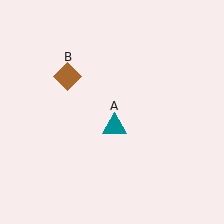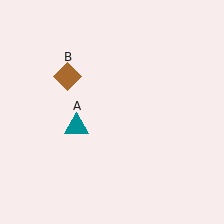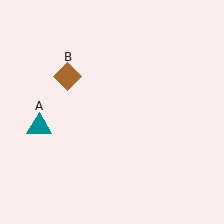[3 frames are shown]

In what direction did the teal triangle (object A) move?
The teal triangle (object A) moved left.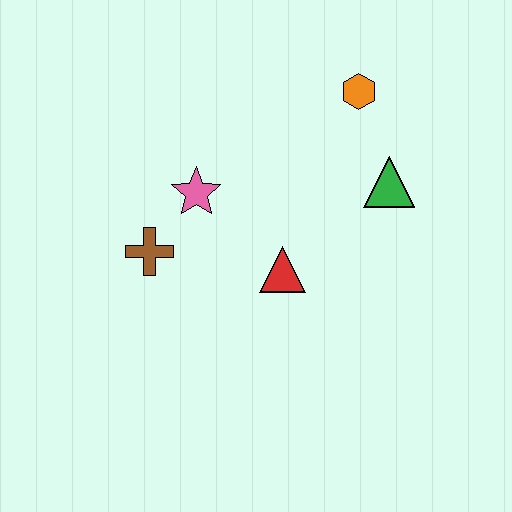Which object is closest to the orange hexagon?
The green triangle is closest to the orange hexagon.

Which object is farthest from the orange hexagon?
The brown cross is farthest from the orange hexagon.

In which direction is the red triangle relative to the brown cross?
The red triangle is to the right of the brown cross.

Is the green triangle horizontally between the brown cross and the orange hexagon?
No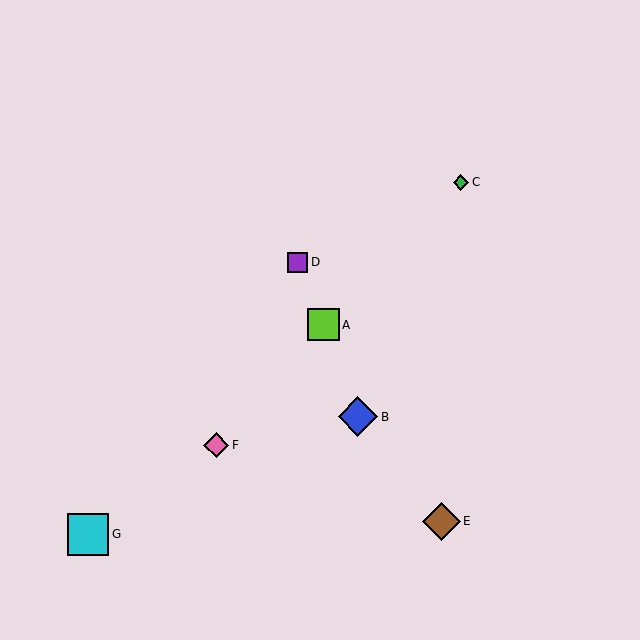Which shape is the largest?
The cyan square (labeled G) is the largest.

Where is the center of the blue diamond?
The center of the blue diamond is at (358, 417).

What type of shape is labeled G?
Shape G is a cyan square.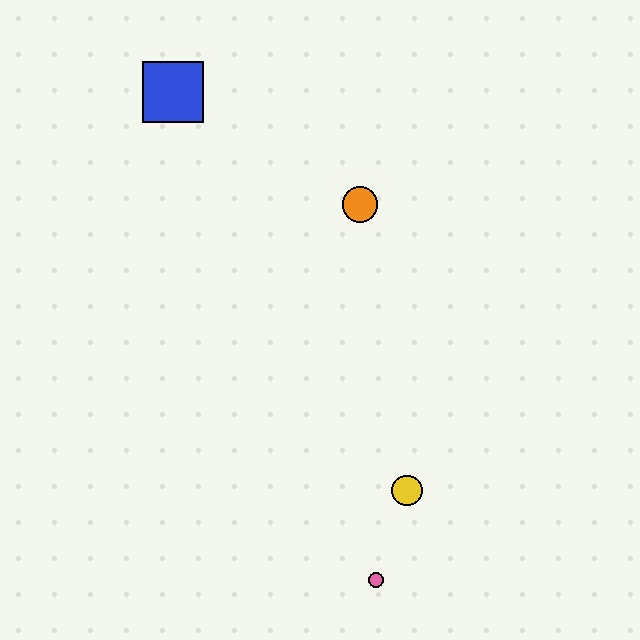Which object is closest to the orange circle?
The blue square is closest to the orange circle.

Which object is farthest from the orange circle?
The pink circle is farthest from the orange circle.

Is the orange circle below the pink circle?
No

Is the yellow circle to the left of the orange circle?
No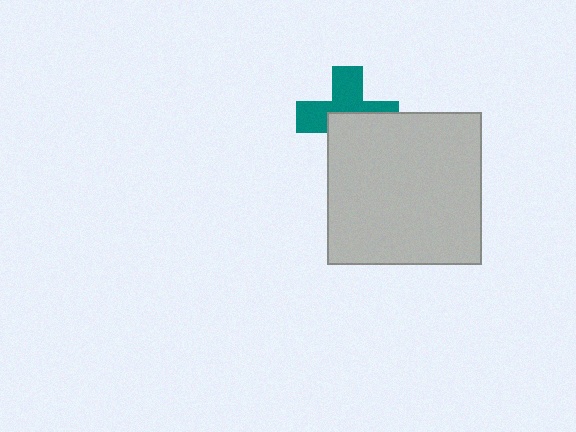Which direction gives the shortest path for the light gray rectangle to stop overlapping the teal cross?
Moving toward the lower-right gives the shortest separation.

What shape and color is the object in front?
The object in front is a light gray rectangle.